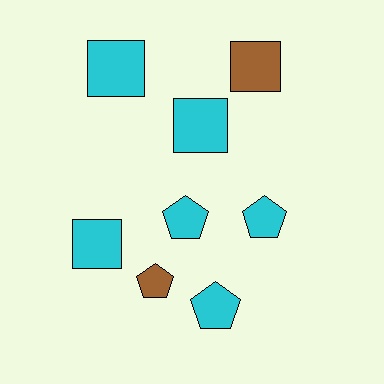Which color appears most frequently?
Cyan, with 6 objects.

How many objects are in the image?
There are 8 objects.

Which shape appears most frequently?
Pentagon, with 4 objects.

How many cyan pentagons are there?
There are 3 cyan pentagons.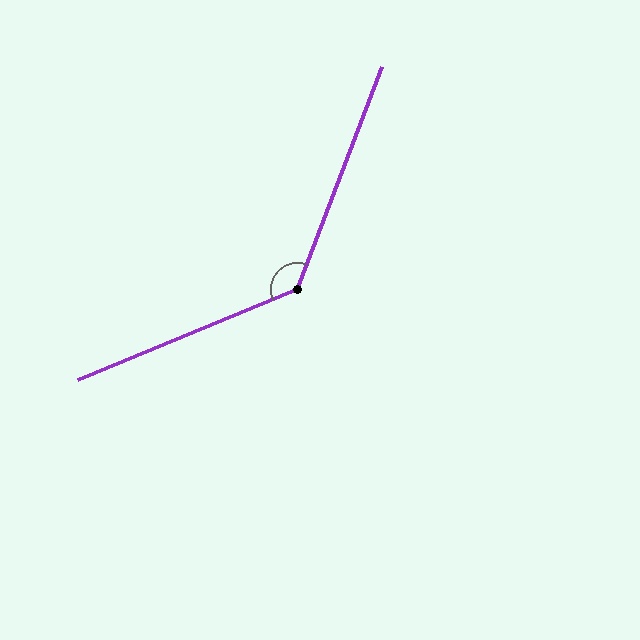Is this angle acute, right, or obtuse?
It is obtuse.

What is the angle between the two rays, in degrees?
Approximately 133 degrees.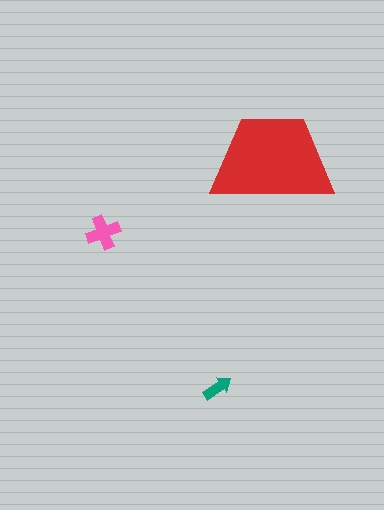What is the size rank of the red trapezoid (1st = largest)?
1st.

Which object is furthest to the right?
The red trapezoid is rightmost.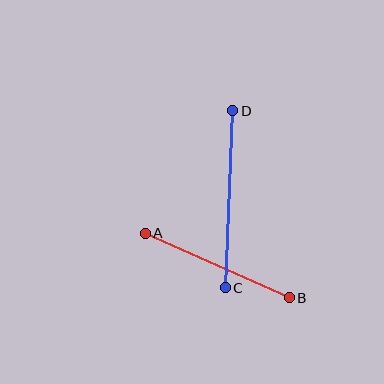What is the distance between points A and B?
The distance is approximately 158 pixels.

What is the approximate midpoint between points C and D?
The midpoint is at approximately (229, 199) pixels.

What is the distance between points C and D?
The distance is approximately 177 pixels.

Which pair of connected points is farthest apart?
Points C and D are farthest apart.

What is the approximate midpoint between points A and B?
The midpoint is at approximately (217, 266) pixels.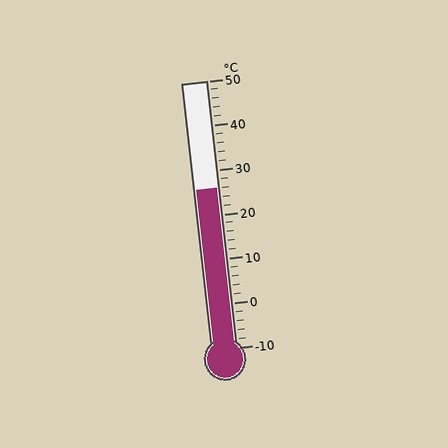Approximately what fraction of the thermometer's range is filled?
The thermometer is filled to approximately 60% of its range.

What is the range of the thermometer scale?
The thermometer scale ranges from -10°C to 50°C.